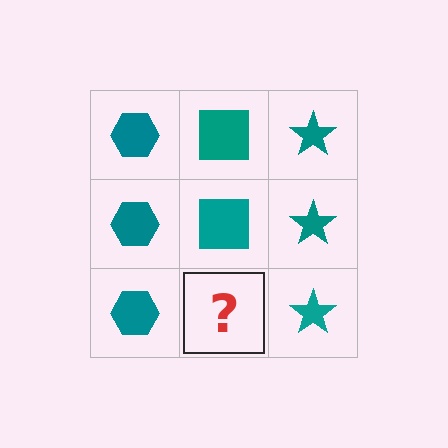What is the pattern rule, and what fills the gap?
The rule is that each column has a consistent shape. The gap should be filled with a teal square.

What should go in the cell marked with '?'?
The missing cell should contain a teal square.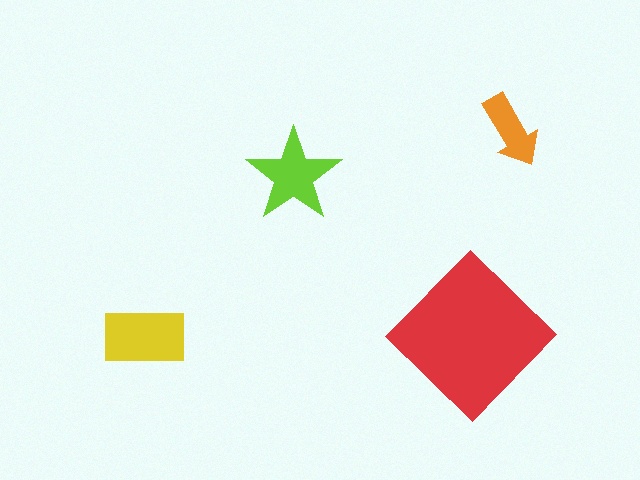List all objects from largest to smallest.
The red diamond, the yellow rectangle, the lime star, the orange arrow.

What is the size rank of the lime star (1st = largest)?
3rd.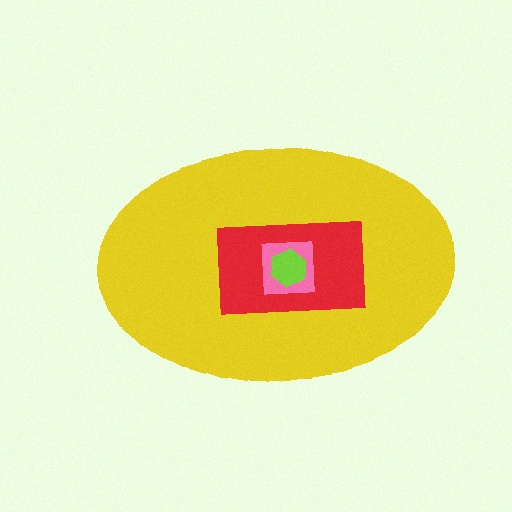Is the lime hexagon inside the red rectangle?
Yes.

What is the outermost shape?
The yellow ellipse.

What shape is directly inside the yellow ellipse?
The red rectangle.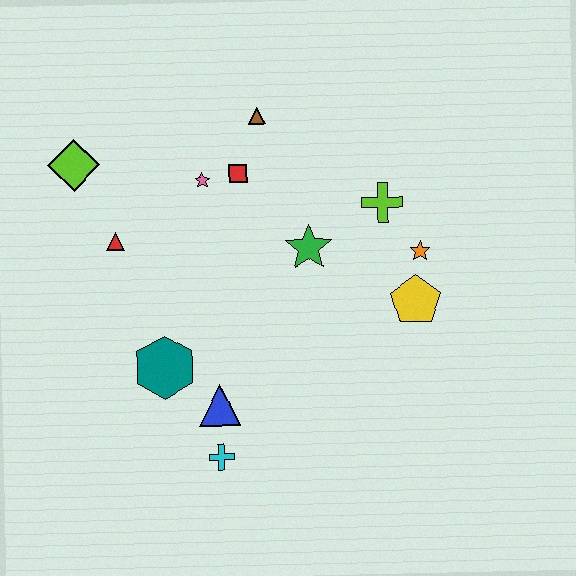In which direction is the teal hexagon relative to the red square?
The teal hexagon is below the red square.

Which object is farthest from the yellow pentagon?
The lime diamond is farthest from the yellow pentagon.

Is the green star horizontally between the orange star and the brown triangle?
Yes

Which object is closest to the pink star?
The red square is closest to the pink star.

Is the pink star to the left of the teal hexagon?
No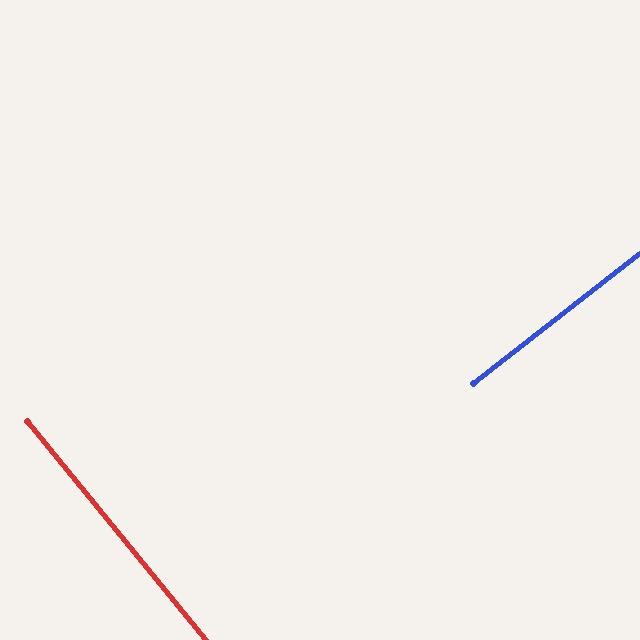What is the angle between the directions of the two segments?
Approximately 89 degrees.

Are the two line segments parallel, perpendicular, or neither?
Perpendicular — they meet at approximately 89°.